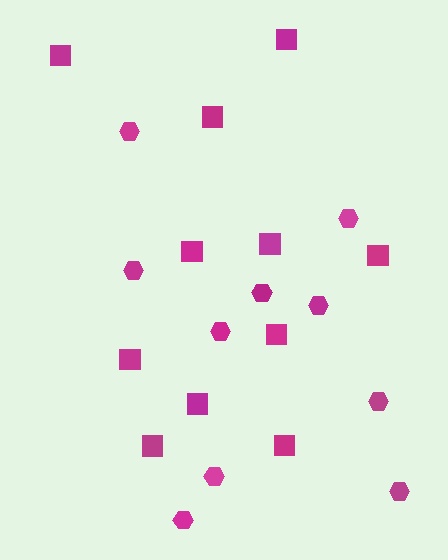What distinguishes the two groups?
There are 2 groups: one group of squares (11) and one group of hexagons (10).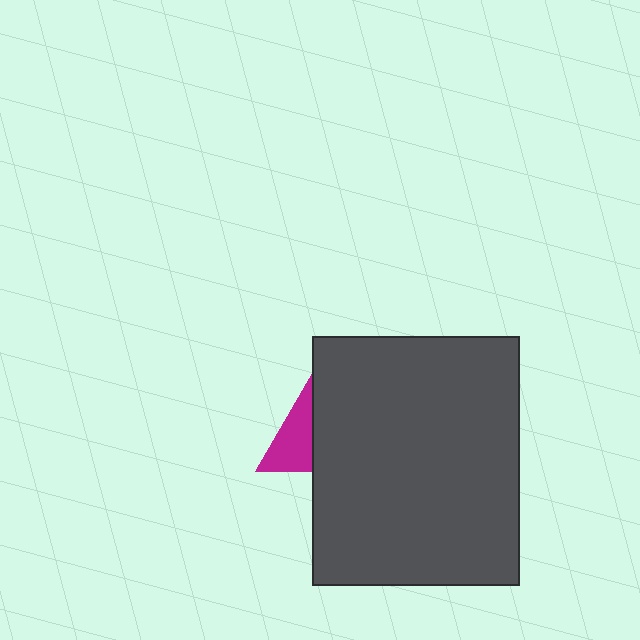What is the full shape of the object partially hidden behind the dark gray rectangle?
The partially hidden object is a magenta triangle.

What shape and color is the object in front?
The object in front is a dark gray rectangle.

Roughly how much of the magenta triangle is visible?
A small part of it is visible (roughly 38%).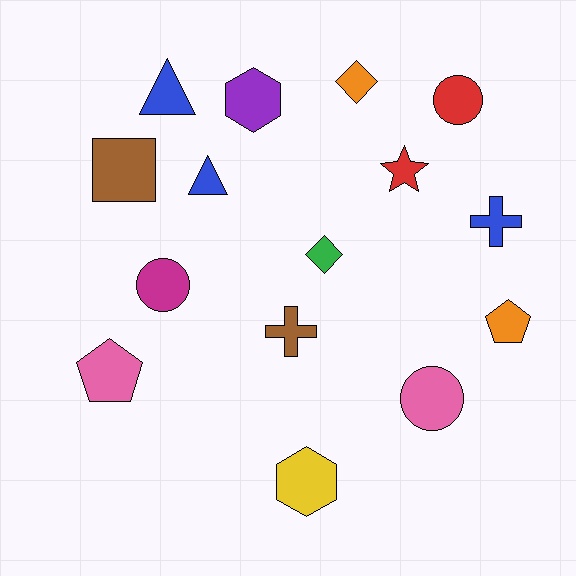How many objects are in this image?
There are 15 objects.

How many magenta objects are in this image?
There is 1 magenta object.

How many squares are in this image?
There is 1 square.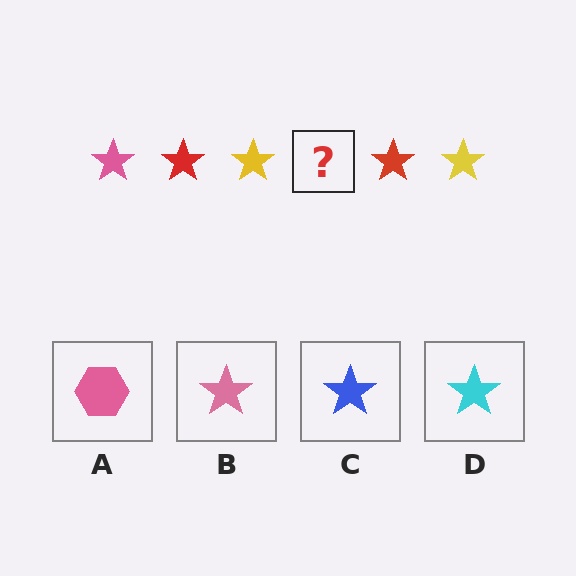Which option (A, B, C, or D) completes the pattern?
B.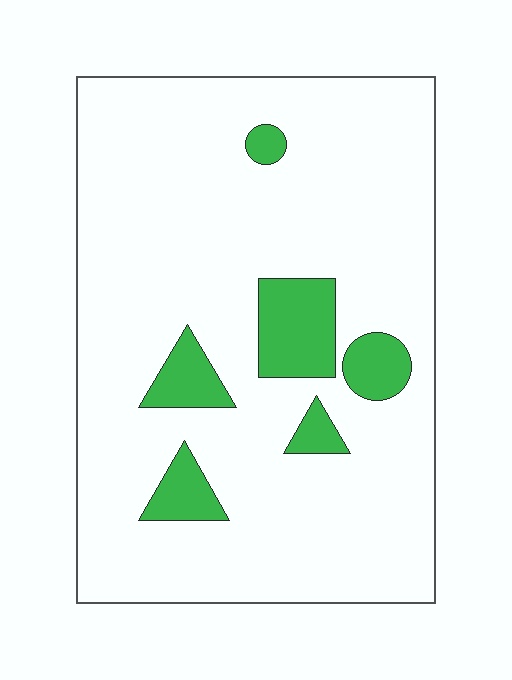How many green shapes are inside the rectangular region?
6.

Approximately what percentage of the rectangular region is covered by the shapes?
Approximately 10%.